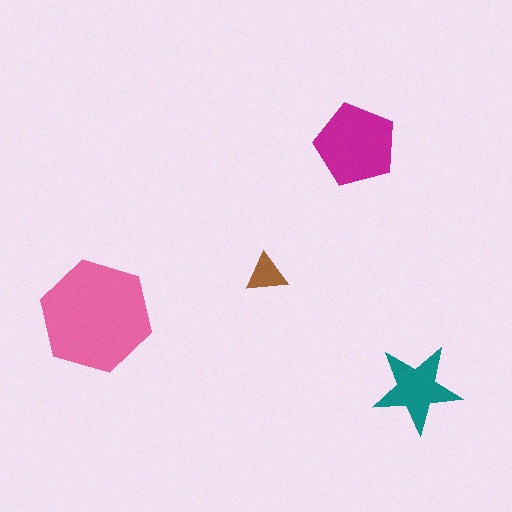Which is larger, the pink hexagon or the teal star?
The pink hexagon.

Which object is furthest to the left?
The pink hexagon is leftmost.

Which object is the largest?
The pink hexagon.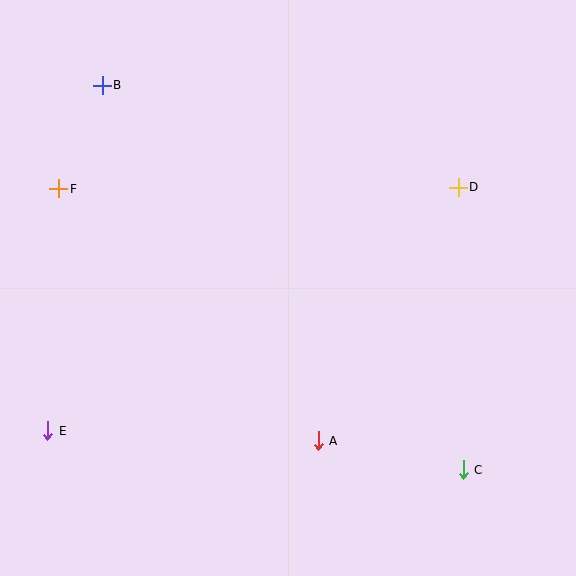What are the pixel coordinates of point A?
Point A is at (318, 441).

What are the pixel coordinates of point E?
Point E is at (48, 431).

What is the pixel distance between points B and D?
The distance between B and D is 370 pixels.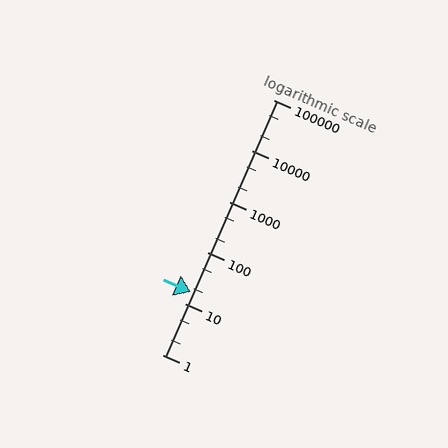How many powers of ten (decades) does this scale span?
The scale spans 5 decades, from 1 to 100000.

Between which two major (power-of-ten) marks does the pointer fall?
The pointer is between 10 and 100.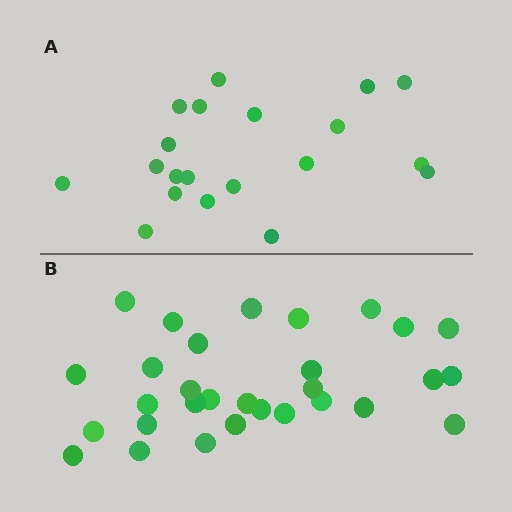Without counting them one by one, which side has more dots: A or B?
Region B (the bottom region) has more dots.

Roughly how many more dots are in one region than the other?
Region B has roughly 10 or so more dots than region A.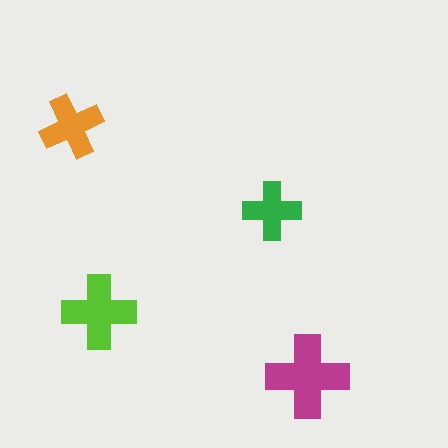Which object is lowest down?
The magenta cross is bottommost.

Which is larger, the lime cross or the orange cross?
The lime one.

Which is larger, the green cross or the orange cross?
The orange one.